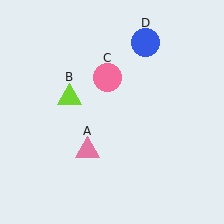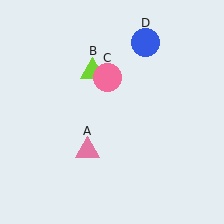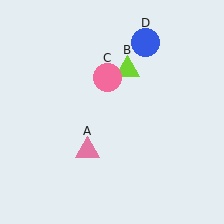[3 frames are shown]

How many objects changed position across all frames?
1 object changed position: lime triangle (object B).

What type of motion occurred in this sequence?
The lime triangle (object B) rotated clockwise around the center of the scene.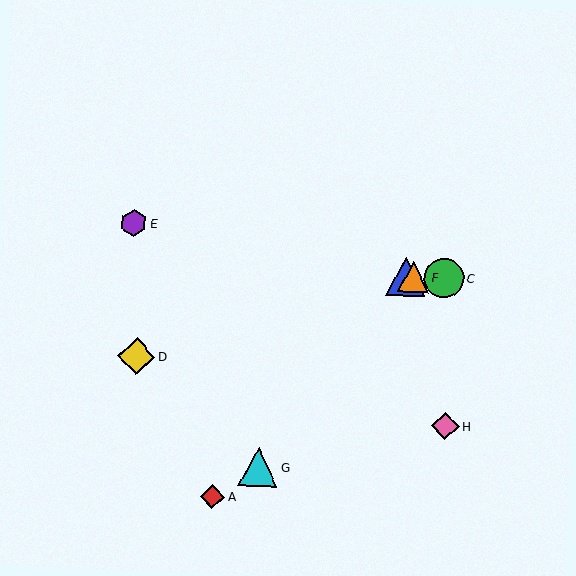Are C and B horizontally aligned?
Yes, both are at y≈278.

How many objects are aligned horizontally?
3 objects (B, C, F) are aligned horizontally.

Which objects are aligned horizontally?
Objects B, C, F are aligned horizontally.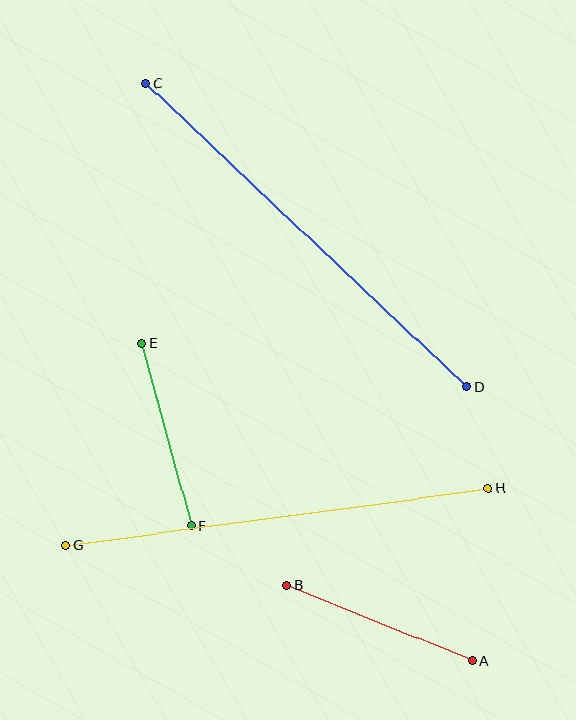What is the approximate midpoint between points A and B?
The midpoint is at approximately (380, 623) pixels.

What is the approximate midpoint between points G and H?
The midpoint is at approximately (277, 517) pixels.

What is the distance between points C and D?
The distance is approximately 442 pixels.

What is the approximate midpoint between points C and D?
The midpoint is at approximately (306, 235) pixels.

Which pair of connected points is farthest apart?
Points C and D are farthest apart.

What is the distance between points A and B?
The distance is approximately 200 pixels.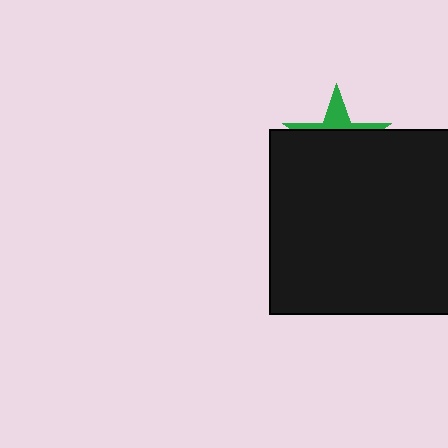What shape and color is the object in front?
The object in front is a black square.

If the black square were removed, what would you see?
You would see the complete green star.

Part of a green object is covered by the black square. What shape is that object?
It is a star.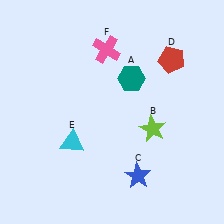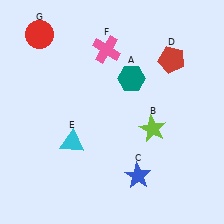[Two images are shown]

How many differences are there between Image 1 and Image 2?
There is 1 difference between the two images.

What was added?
A red circle (G) was added in Image 2.